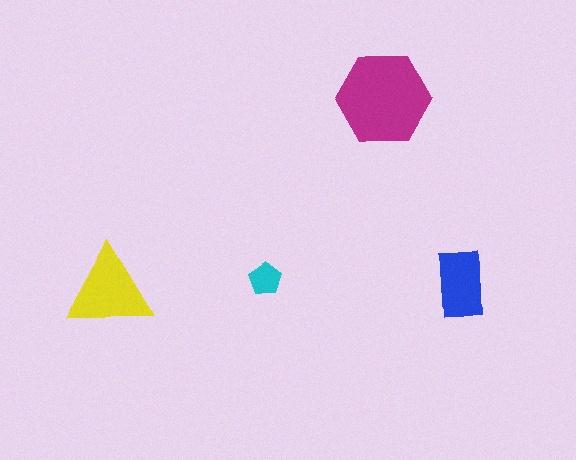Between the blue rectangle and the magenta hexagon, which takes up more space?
The magenta hexagon.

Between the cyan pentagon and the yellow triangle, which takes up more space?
The yellow triangle.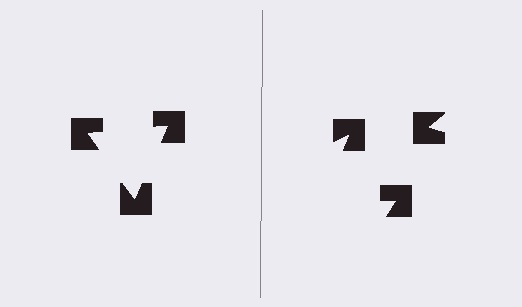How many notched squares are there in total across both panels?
6 — 3 on each side.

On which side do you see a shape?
An illusory triangle appears on the left side. On the right side the wedge cuts are rotated, so no coherent shape forms.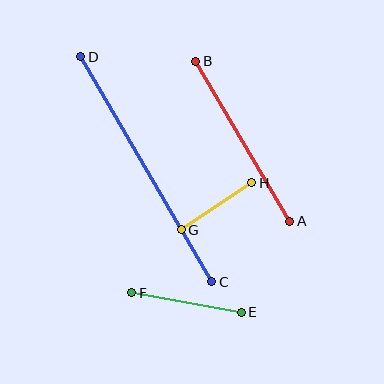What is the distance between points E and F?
The distance is approximately 111 pixels.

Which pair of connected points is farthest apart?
Points C and D are farthest apart.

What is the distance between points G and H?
The distance is approximately 85 pixels.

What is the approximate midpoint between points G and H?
The midpoint is at approximately (216, 206) pixels.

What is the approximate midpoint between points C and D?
The midpoint is at approximately (146, 169) pixels.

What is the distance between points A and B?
The distance is approximately 185 pixels.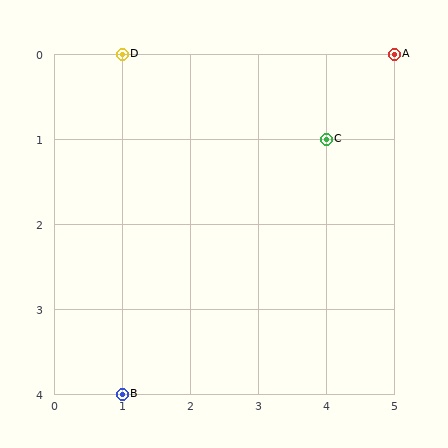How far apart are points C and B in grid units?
Points C and B are 3 columns and 3 rows apart (about 4.2 grid units diagonally).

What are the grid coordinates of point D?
Point D is at grid coordinates (1, 0).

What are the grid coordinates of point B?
Point B is at grid coordinates (1, 4).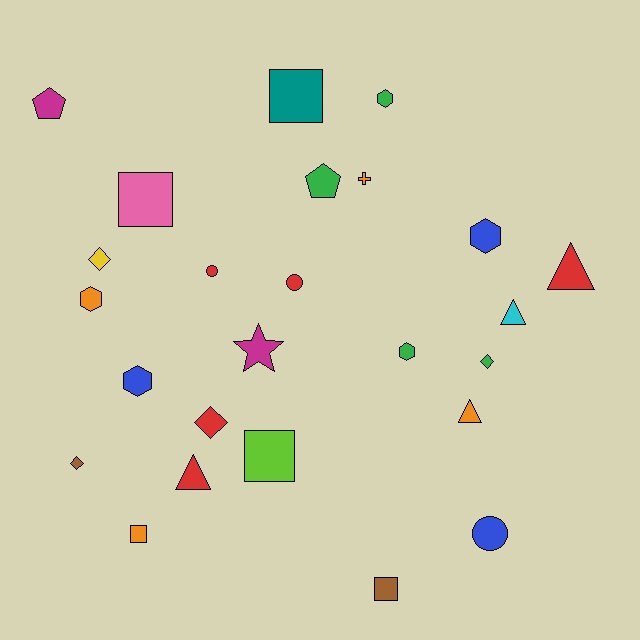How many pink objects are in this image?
There is 1 pink object.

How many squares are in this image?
There are 5 squares.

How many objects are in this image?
There are 25 objects.